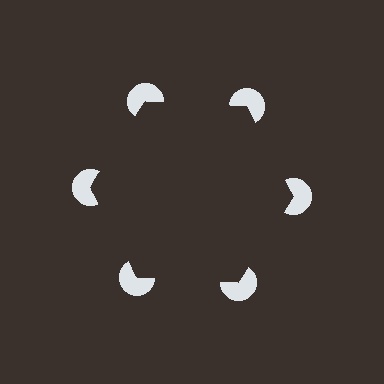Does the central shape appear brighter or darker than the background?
It typically appears slightly darker than the background, even though no actual brightness change is drawn.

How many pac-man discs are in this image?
There are 6 — one at each vertex of the illusory hexagon.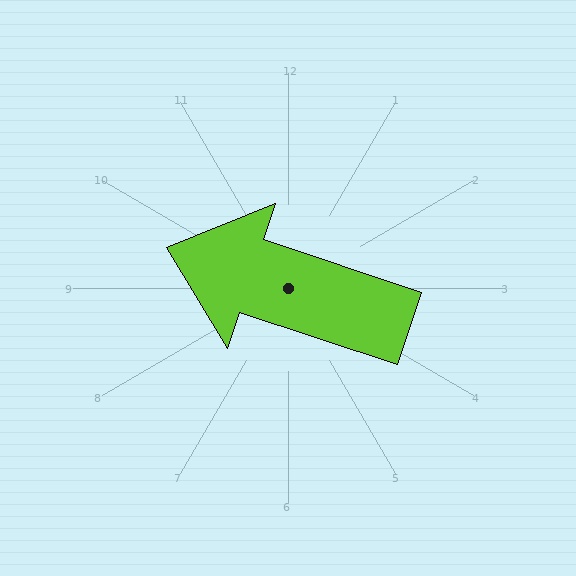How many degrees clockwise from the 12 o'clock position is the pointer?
Approximately 288 degrees.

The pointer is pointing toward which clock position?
Roughly 10 o'clock.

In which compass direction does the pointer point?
West.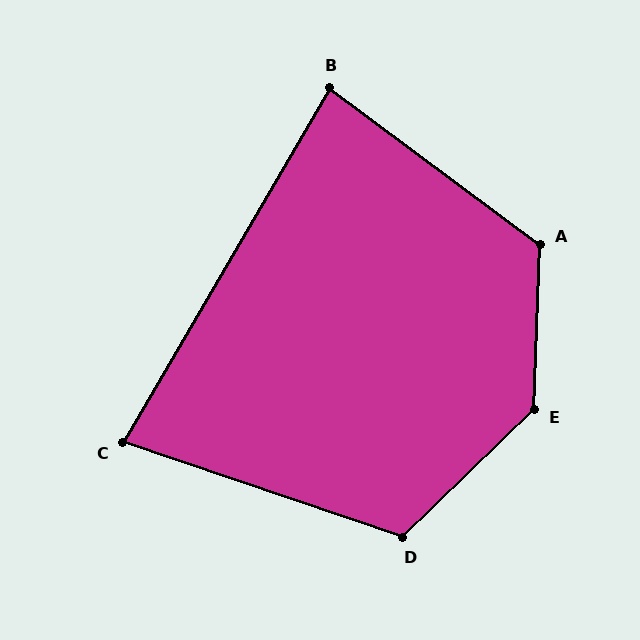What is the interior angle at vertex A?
Approximately 125 degrees (obtuse).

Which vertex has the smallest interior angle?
C, at approximately 78 degrees.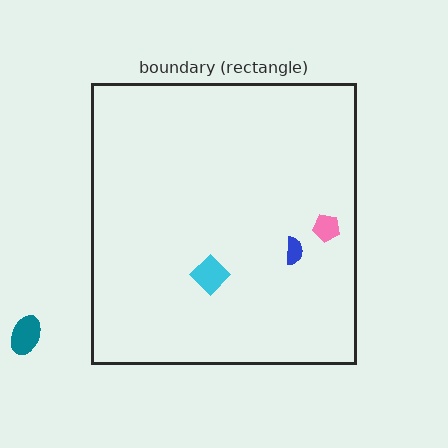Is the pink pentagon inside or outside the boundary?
Inside.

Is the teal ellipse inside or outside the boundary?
Outside.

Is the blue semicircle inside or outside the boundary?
Inside.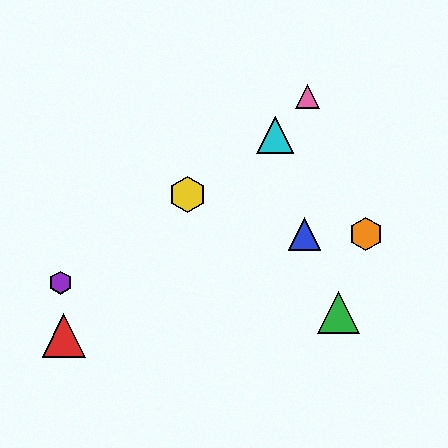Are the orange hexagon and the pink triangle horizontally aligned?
No, the orange hexagon is at y≈234 and the pink triangle is at y≈96.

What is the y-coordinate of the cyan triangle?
The cyan triangle is at y≈135.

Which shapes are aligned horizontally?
The blue triangle, the orange hexagon are aligned horizontally.